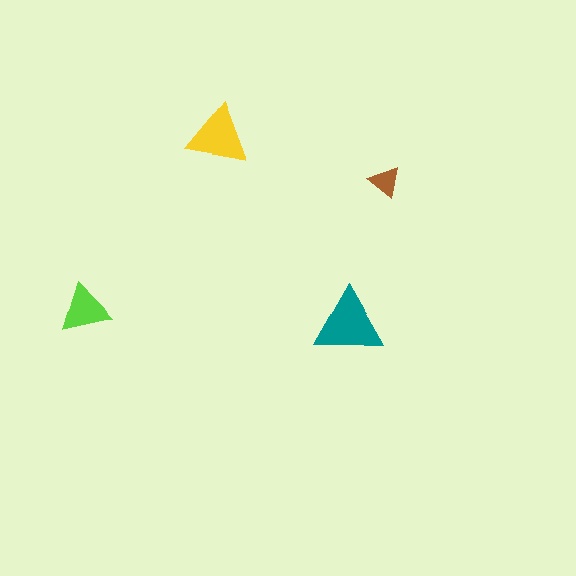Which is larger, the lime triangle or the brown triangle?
The lime one.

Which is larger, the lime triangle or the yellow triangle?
The yellow one.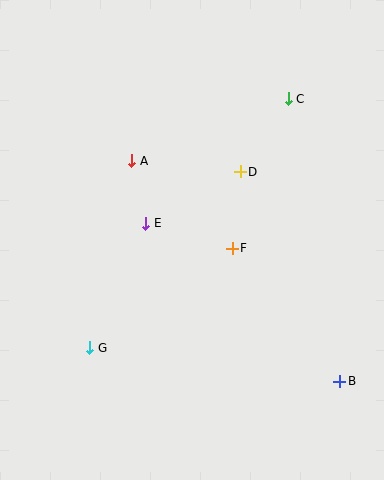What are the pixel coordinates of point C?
Point C is at (288, 99).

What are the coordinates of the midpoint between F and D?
The midpoint between F and D is at (236, 210).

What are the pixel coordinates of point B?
Point B is at (340, 381).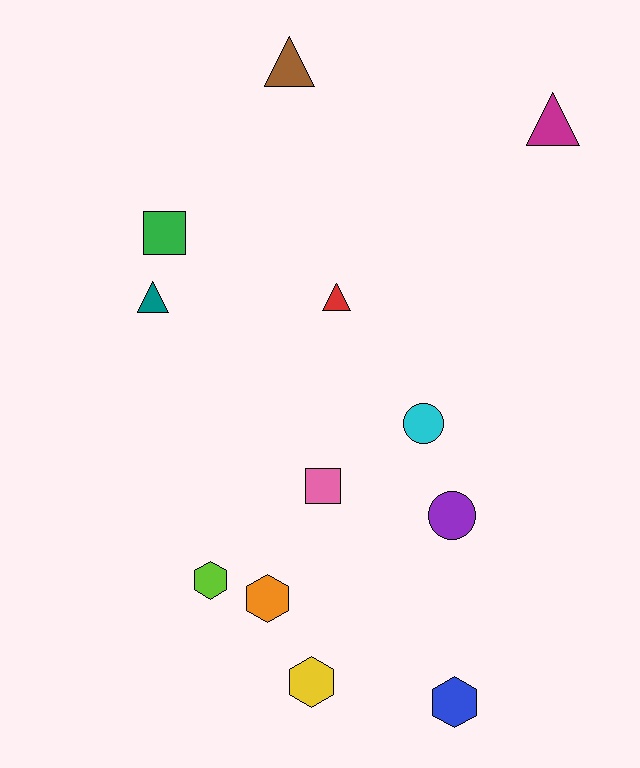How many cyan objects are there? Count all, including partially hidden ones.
There is 1 cyan object.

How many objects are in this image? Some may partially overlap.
There are 12 objects.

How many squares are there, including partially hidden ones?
There are 2 squares.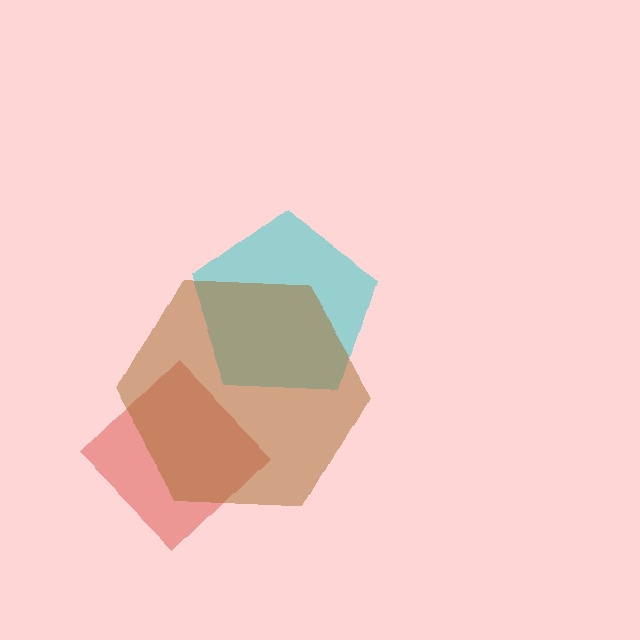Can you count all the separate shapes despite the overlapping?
Yes, there are 3 separate shapes.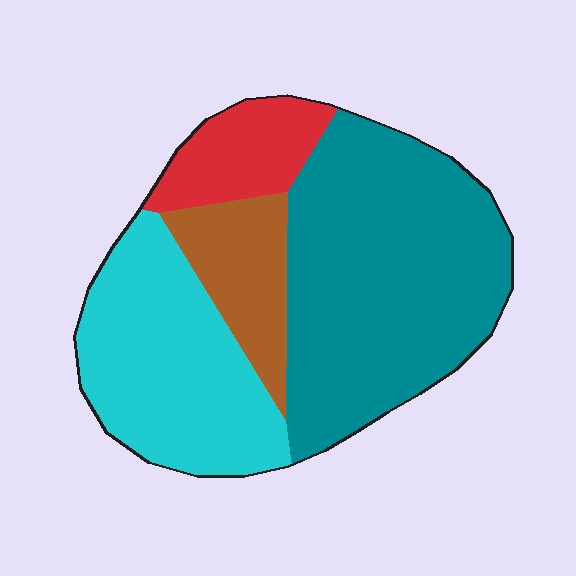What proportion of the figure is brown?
Brown takes up about one eighth (1/8) of the figure.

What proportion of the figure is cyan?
Cyan takes up about one third (1/3) of the figure.